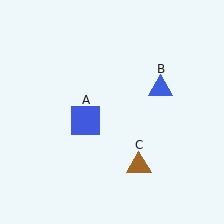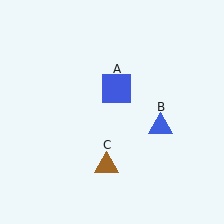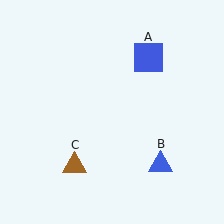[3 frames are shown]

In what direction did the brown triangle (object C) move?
The brown triangle (object C) moved left.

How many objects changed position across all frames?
3 objects changed position: blue square (object A), blue triangle (object B), brown triangle (object C).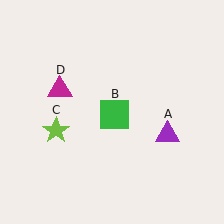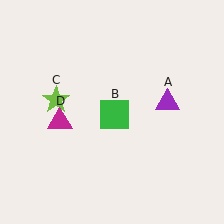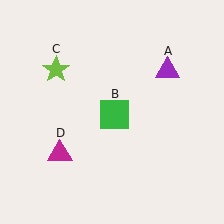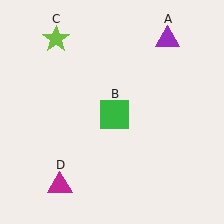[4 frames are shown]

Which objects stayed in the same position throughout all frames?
Green square (object B) remained stationary.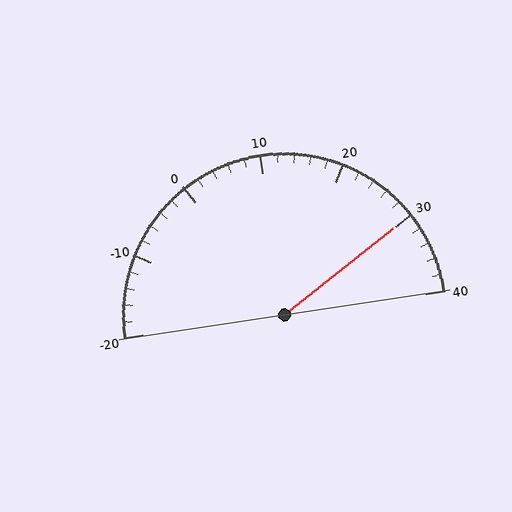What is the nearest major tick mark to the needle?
The nearest major tick mark is 30.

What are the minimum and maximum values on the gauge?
The gauge ranges from -20 to 40.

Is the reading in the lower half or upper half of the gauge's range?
The reading is in the upper half of the range (-20 to 40).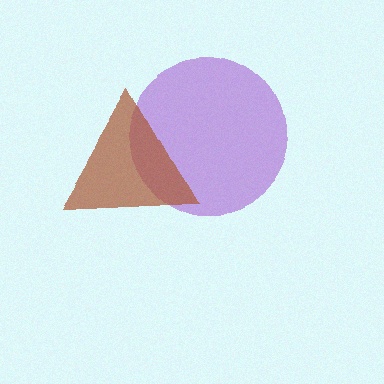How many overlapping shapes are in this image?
There are 2 overlapping shapes in the image.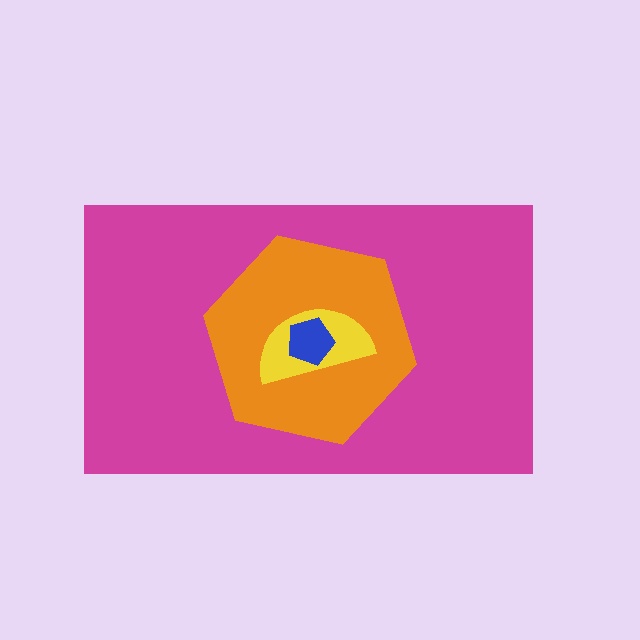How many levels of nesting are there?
4.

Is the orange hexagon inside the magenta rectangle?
Yes.